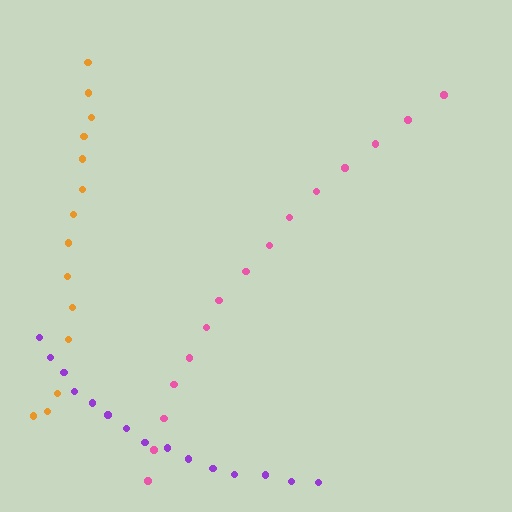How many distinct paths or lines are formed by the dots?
There are 3 distinct paths.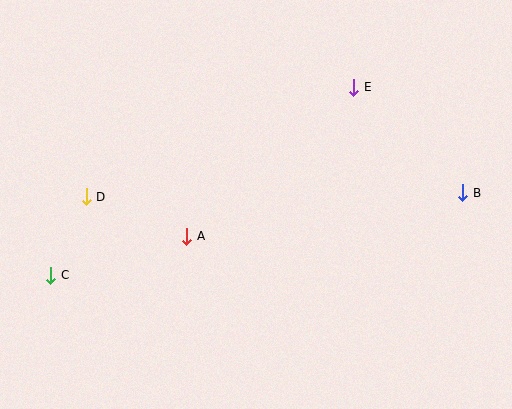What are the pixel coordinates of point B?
Point B is at (463, 193).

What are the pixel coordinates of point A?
Point A is at (187, 236).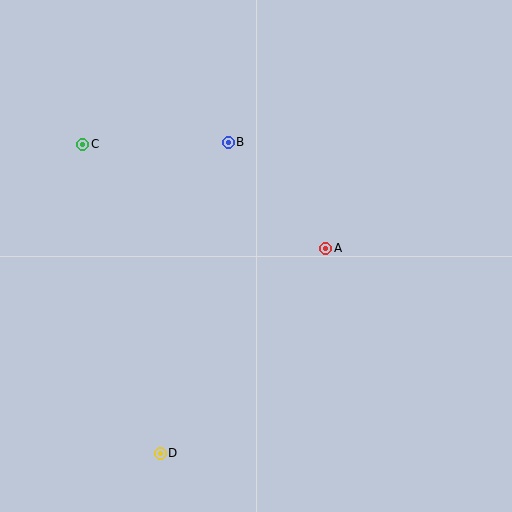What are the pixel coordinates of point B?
Point B is at (228, 142).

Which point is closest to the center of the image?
Point A at (326, 248) is closest to the center.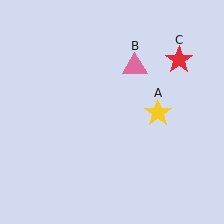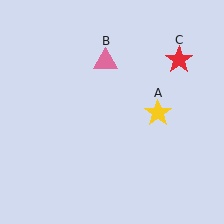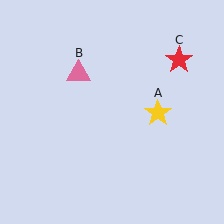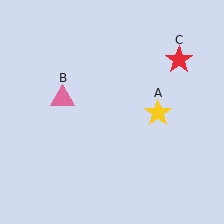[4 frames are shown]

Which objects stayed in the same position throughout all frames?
Yellow star (object A) and red star (object C) remained stationary.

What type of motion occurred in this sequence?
The pink triangle (object B) rotated counterclockwise around the center of the scene.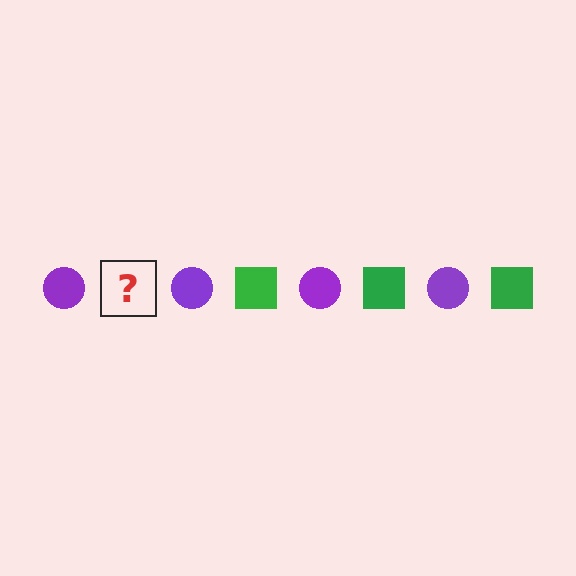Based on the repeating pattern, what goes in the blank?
The blank should be a green square.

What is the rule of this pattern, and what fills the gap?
The rule is that the pattern alternates between purple circle and green square. The gap should be filled with a green square.